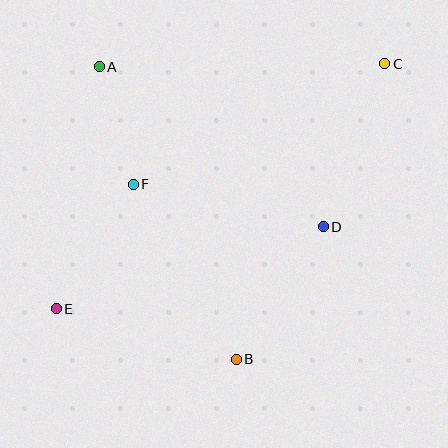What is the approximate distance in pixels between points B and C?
The distance between B and C is approximately 331 pixels.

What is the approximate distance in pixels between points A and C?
The distance between A and C is approximately 286 pixels.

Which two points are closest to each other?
Points A and F are closest to each other.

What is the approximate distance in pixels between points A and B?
The distance between A and B is approximately 323 pixels.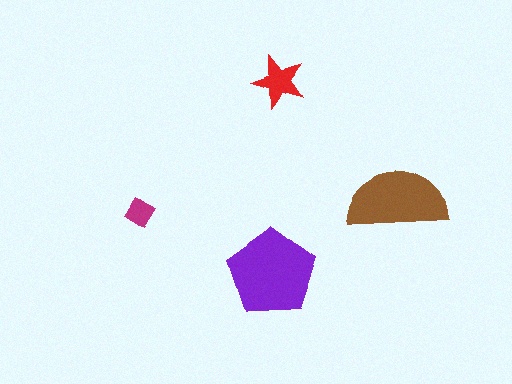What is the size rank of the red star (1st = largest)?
3rd.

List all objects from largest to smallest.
The purple pentagon, the brown semicircle, the red star, the magenta diamond.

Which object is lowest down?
The purple pentagon is bottommost.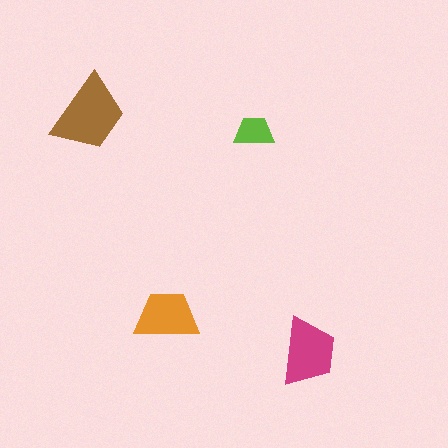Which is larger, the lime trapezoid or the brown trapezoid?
The brown one.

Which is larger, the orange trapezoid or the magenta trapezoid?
The magenta one.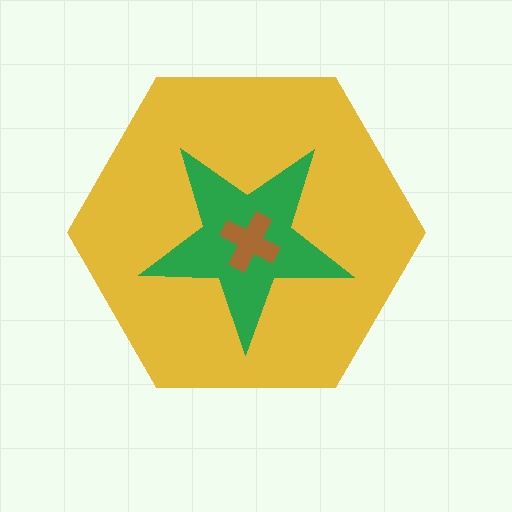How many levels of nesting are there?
3.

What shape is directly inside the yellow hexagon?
The green star.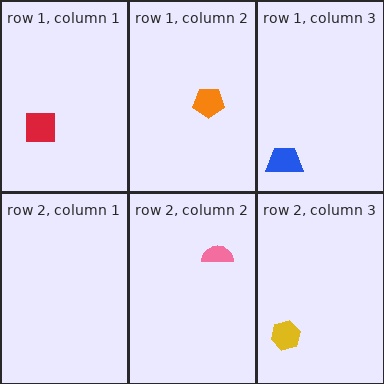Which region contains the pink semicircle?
The row 2, column 2 region.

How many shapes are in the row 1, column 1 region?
1.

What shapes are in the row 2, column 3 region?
The yellow hexagon.